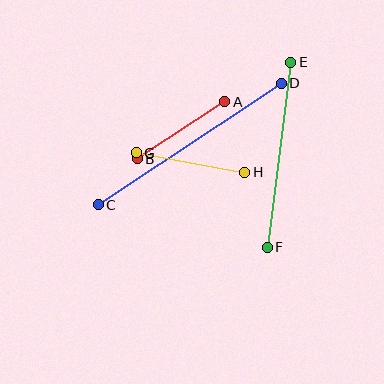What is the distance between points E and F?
The distance is approximately 187 pixels.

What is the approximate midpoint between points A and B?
The midpoint is at approximately (181, 130) pixels.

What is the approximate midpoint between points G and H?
The midpoint is at approximately (191, 162) pixels.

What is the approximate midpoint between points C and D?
The midpoint is at approximately (190, 144) pixels.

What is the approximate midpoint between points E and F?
The midpoint is at approximately (279, 155) pixels.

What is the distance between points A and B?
The distance is approximately 104 pixels.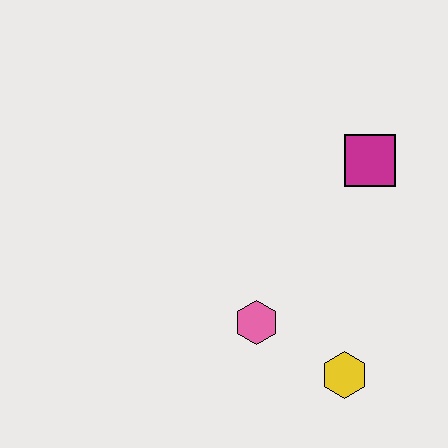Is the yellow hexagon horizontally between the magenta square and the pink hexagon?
Yes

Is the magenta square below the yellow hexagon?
No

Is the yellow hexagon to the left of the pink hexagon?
No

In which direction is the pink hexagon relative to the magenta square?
The pink hexagon is below the magenta square.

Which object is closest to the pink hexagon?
The yellow hexagon is closest to the pink hexagon.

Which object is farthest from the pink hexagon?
The magenta square is farthest from the pink hexagon.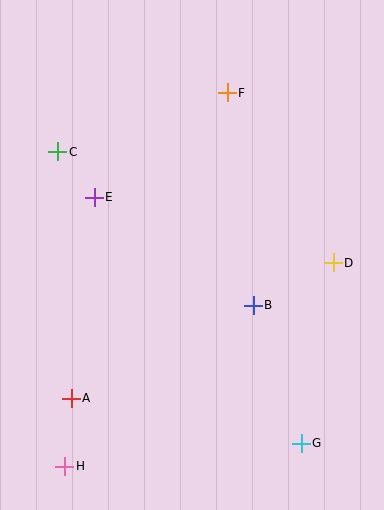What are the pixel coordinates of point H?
Point H is at (65, 466).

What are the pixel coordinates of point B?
Point B is at (253, 305).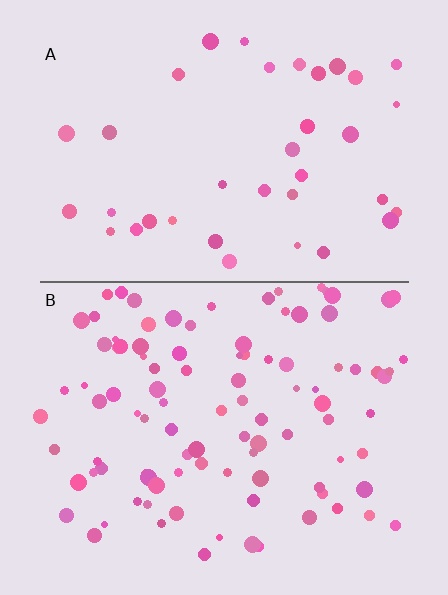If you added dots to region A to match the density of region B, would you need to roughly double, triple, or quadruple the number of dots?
Approximately triple.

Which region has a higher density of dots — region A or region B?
B (the bottom).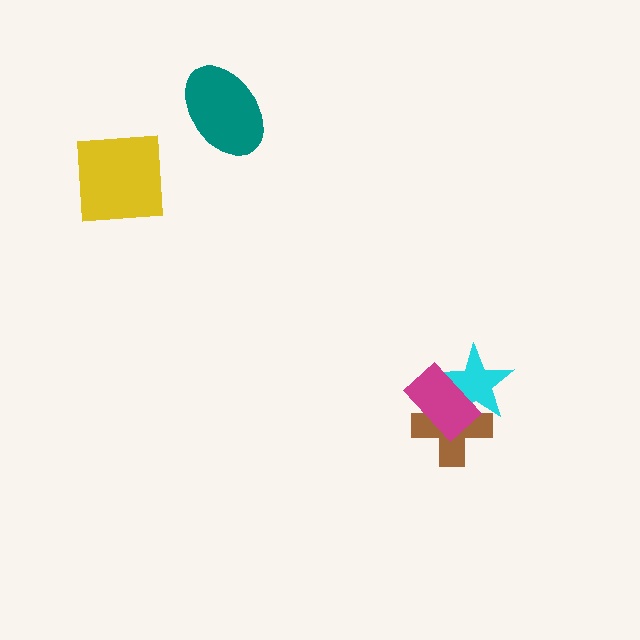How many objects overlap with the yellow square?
0 objects overlap with the yellow square.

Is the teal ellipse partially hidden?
No, no other shape covers it.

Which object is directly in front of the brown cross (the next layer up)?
The cyan star is directly in front of the brown cross.